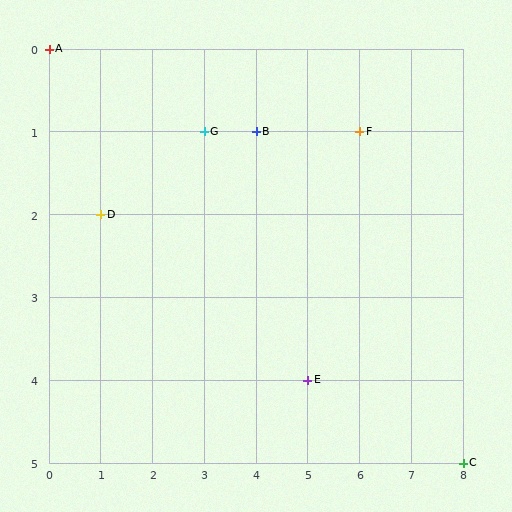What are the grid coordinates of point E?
Point E is at grid coordinates (5, 4).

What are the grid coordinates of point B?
Point B is at grid coordinates (4, 1).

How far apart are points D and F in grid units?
Points D and F are 5 columns and 1 row apart (about 5.1 grid units diagonally).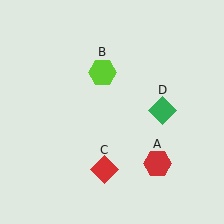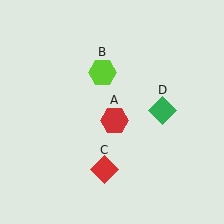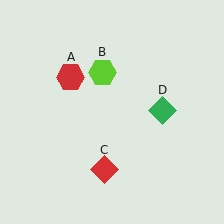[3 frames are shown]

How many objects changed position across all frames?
1 object changed position: red hexagon (object A).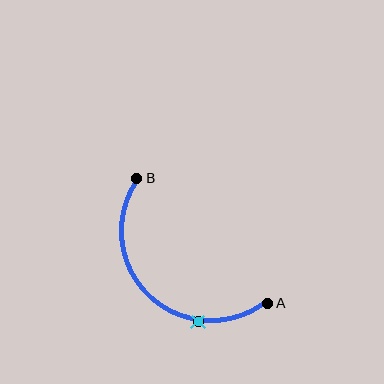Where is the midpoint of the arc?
The arc midpoint is the point on the curve farthest from the straight line joining A and B. It sits below and to the left of that line.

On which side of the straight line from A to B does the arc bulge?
The arc bulges below and to the left of the straight line connecting A and B.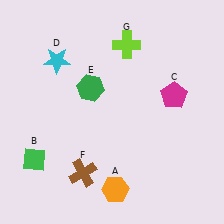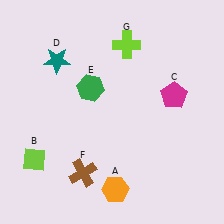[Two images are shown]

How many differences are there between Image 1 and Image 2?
There are 2 differences between the two images.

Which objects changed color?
B changed from green to lime. D changed from cyan to teal.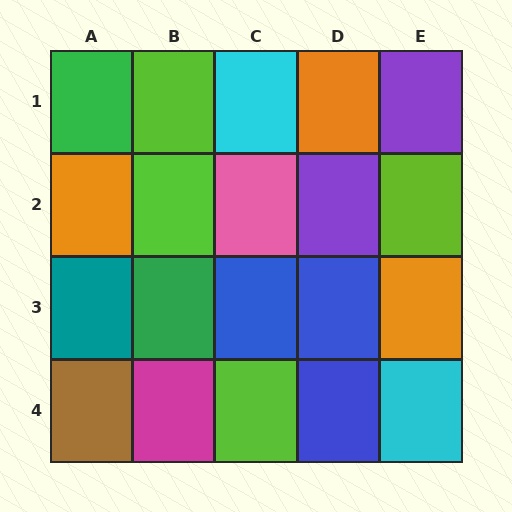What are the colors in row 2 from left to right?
Orange, lime, pink, purple, lime.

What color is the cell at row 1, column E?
Purple.